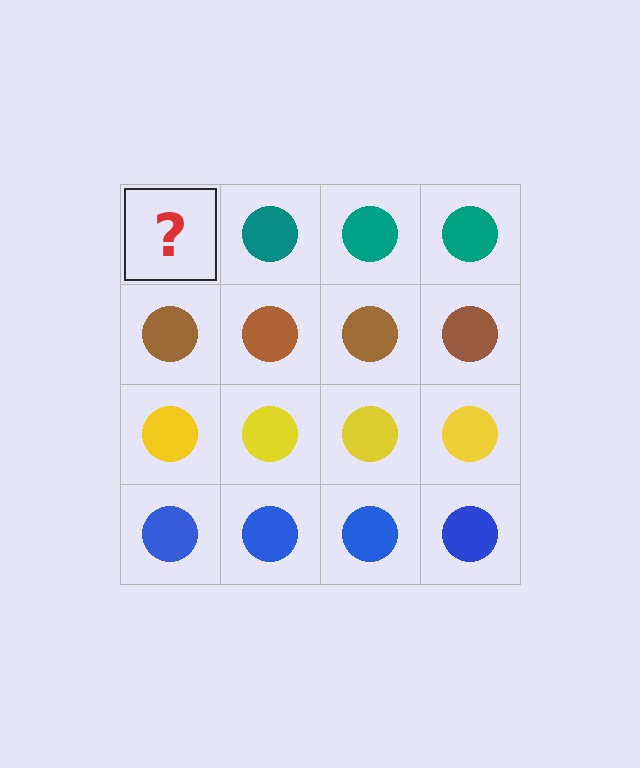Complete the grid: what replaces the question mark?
The question mark should be replaced with a teal circle.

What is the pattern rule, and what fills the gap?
The rule is that each row has a consistent color. The gap should be filled with a teal circle.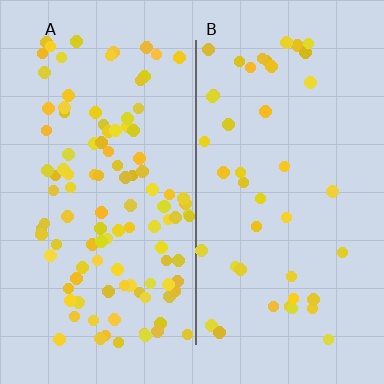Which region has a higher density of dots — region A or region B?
A (the left).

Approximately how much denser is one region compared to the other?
Approximately 2.5× — region A over region B.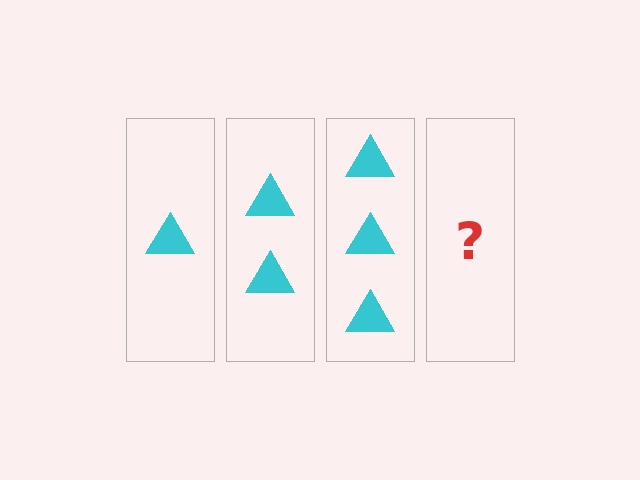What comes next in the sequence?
The next element should be 4 triangles.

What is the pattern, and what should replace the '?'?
The pattern is that each step adds one more triangle. The '?' should be 4 triangles.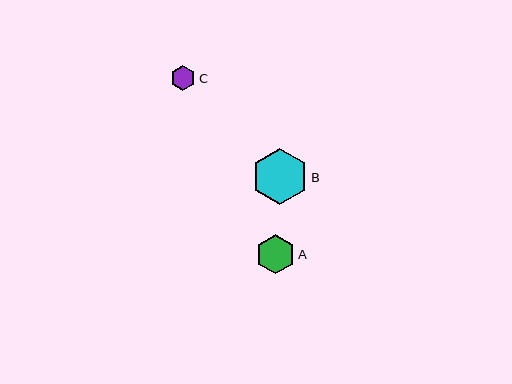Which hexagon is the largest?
Hexagon B is the largest with a size of approximately 56 pixels.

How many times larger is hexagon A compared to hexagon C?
Hexagon A is approximately 1.6 times the size of hexagon C.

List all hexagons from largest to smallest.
From largest to smallest: B, A, C.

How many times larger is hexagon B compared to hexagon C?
Hexagon B is approximately 2.2 times the size of hexagon C.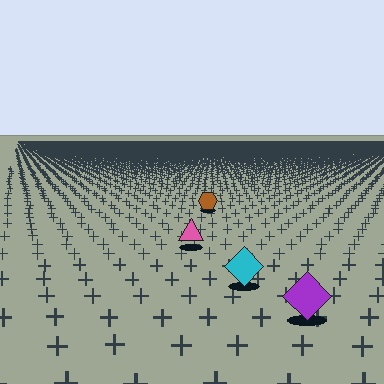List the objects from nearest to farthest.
From nearest to farthest: the purple diamond, the cyan diamond, the pink triangle, the brown hexagon.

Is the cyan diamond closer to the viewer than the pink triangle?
Yes. The cyan diamond is closer — you can tell from the texture gradient: the ground texture is coarser near it.